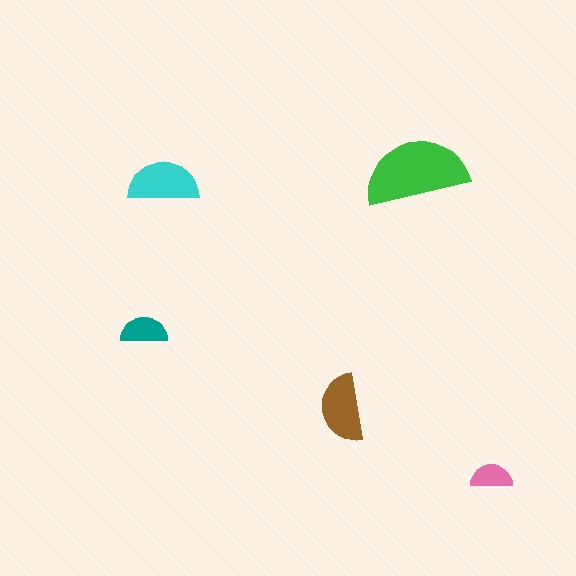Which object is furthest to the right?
The pink semicircle is rightmost.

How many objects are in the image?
There are 5 objects in the image.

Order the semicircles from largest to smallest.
the green one, the cyan one, the brown one, the teal one, the pink one.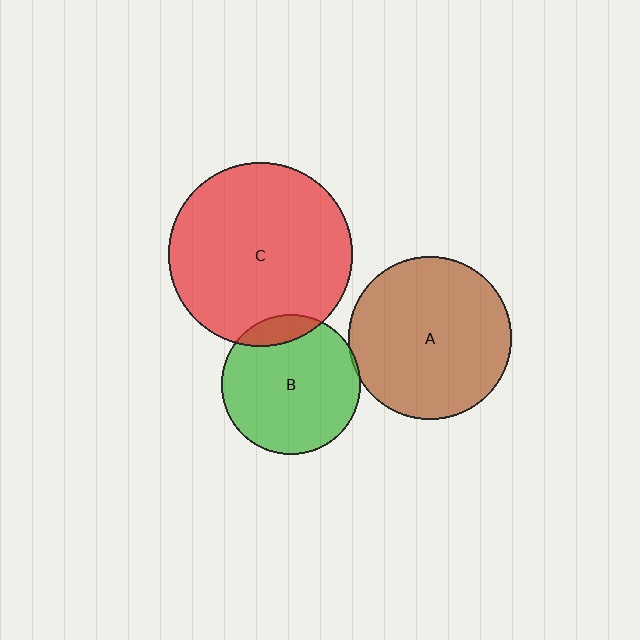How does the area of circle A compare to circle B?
Approximately 1.4 times.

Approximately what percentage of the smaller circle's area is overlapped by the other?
Approximately 10%.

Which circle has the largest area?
Circle C (red).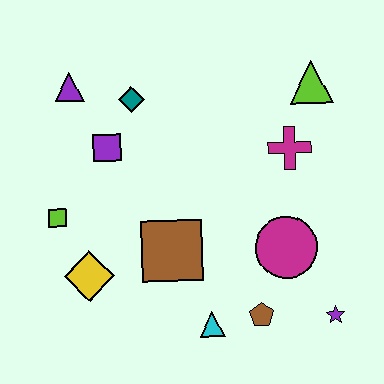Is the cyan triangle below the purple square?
Yes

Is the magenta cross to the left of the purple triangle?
No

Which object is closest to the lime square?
The yellow diamond is closest to the lime square.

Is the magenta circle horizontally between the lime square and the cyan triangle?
No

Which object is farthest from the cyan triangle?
The purple triangle is farthest from the cyan triangle.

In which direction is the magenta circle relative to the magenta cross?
The magenta circle is below the magenta cross.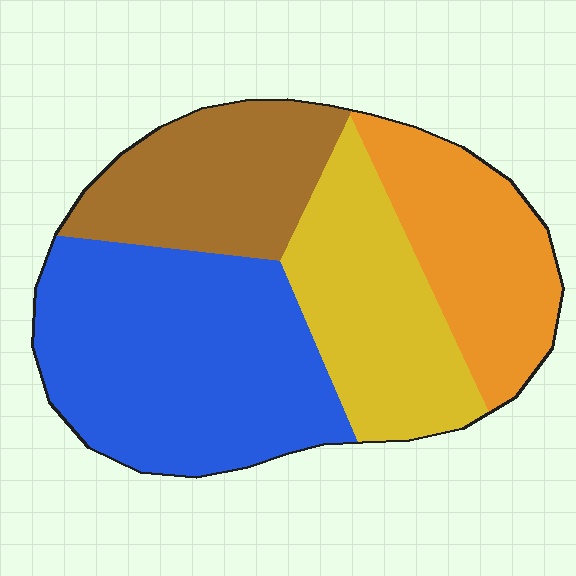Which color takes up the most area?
Blue, at roughly 40%.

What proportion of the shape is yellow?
Yellow covers 22% of the shape.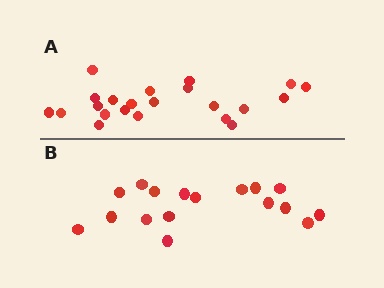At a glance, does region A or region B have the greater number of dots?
Region A (the top region) has more dots.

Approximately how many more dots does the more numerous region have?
Region A has about 5 more dots than region B.